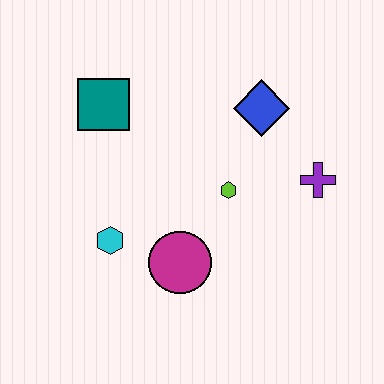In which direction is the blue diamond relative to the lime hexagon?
The blue diamond is above the lime hexagon.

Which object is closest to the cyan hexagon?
The magenta circle is closest to the cyan hexagon.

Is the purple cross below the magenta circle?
No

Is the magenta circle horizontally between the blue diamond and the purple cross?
No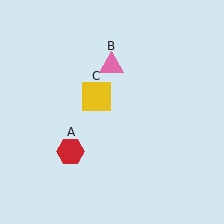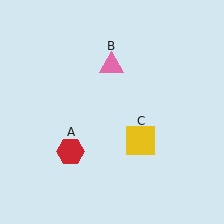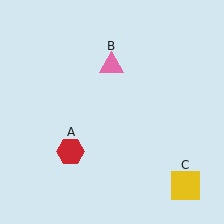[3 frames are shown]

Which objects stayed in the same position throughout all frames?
Red hexagon (object A) and pink triangle (object B) remained stationary.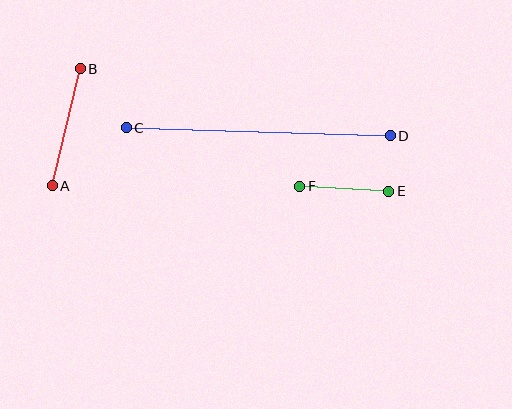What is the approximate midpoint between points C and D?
The midpoint is at approximately (258, 132) pixels.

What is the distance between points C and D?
The distance is approximately 264 pixels.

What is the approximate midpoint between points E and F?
The midpoint is at approximately (344, 189) pixels.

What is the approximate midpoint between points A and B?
The midpoint is at approximately (66, 127) pixels.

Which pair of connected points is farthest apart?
Points C and D are farthest apart.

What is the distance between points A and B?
The distance is approximately 121 pixels.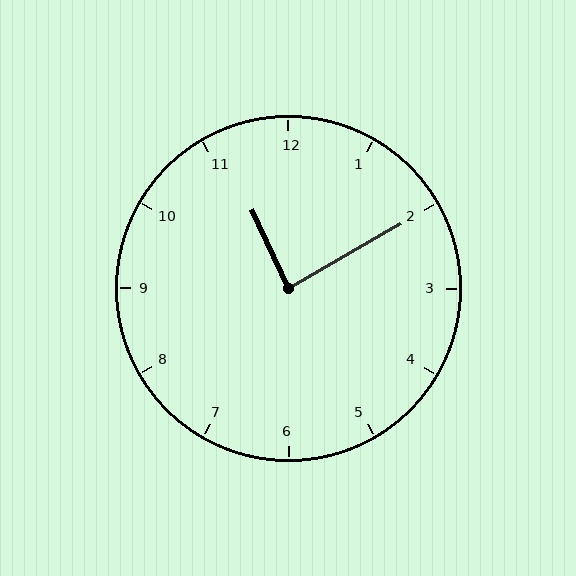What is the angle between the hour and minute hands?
Approximately 85 degrees.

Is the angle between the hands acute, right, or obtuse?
It is right.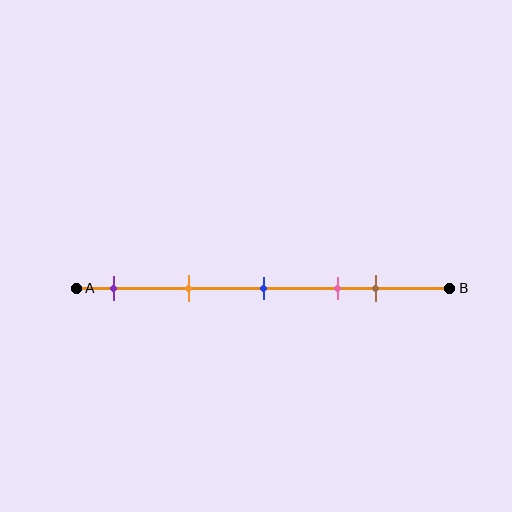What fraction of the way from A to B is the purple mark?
The purple mark is approximately 10% (0.1) of the way from A to B.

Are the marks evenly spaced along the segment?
No, the marks are not evenly spaced.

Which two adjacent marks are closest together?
The pink and brown marks are the closest adjacent pair.